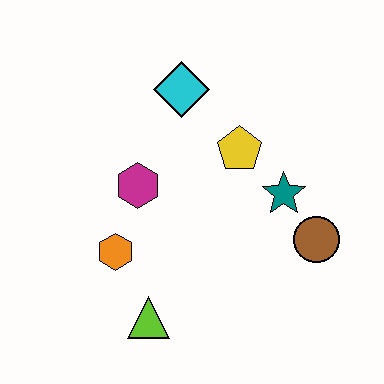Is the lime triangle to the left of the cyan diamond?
Yes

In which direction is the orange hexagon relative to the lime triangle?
The orange hexagon is above the lime triangle.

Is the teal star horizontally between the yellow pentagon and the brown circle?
Yes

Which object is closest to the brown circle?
The teal star is closest to the brown circle.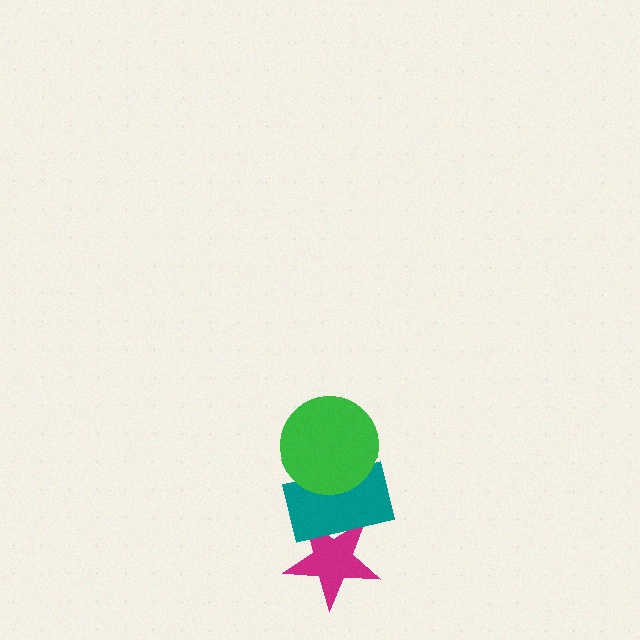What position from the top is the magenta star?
The magenta star is 3rd from the top.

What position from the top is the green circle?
The green circle is 1st from the top.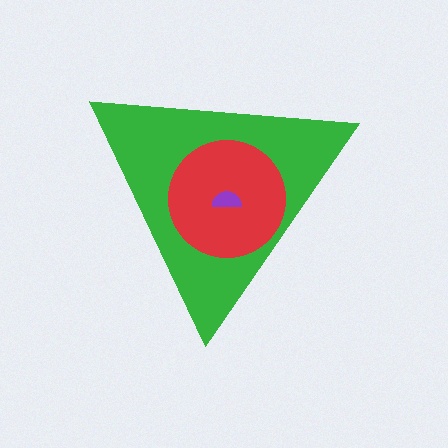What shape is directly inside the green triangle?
The red circle.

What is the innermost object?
The purple semicircle.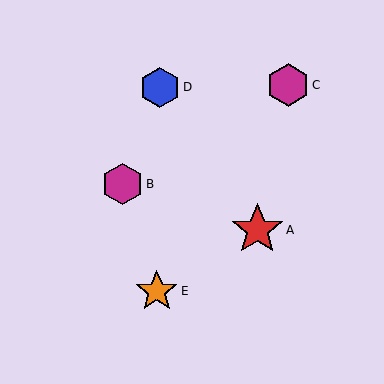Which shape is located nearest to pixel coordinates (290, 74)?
The magenta hexagon (labeled C) at (288, 85) is nearest to that location.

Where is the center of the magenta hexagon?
The center of the magenta hexagon is at (122, 184).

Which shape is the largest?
The red star (labeled A) is the largest.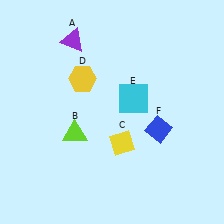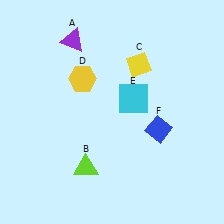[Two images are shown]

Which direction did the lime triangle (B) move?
The lime triangle (B) moved down.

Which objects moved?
The objects that moved are: the lime triangle (B), the yellow diamond (C).